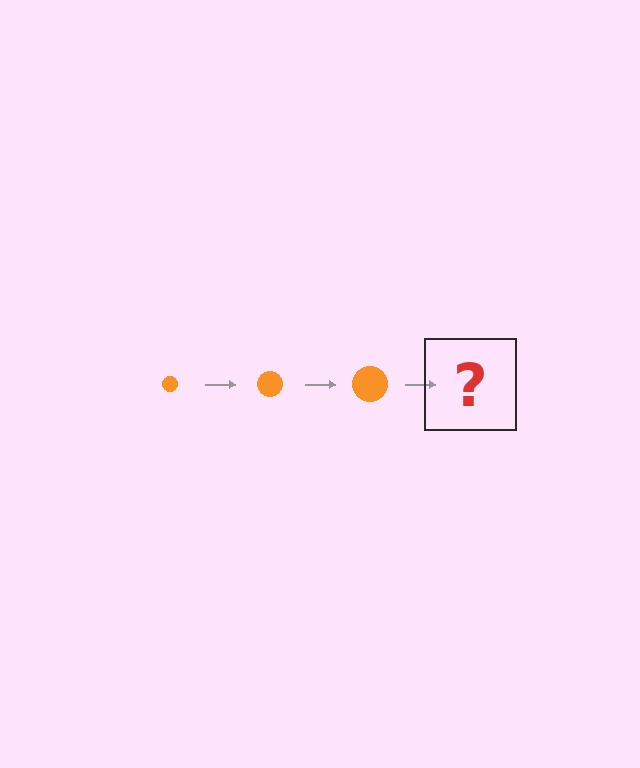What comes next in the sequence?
The next element should be an orange circle, larger than the previous one.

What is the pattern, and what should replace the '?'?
The pattern is that the circle gets progressively larger each step. The '?' should be an orange circle, larger than the previous one.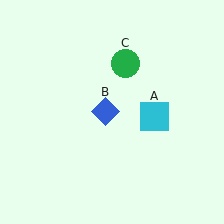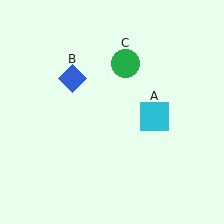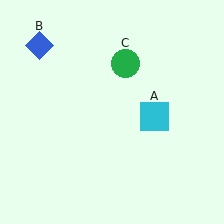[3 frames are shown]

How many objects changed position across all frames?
1 object changed position: blue diamond (object B).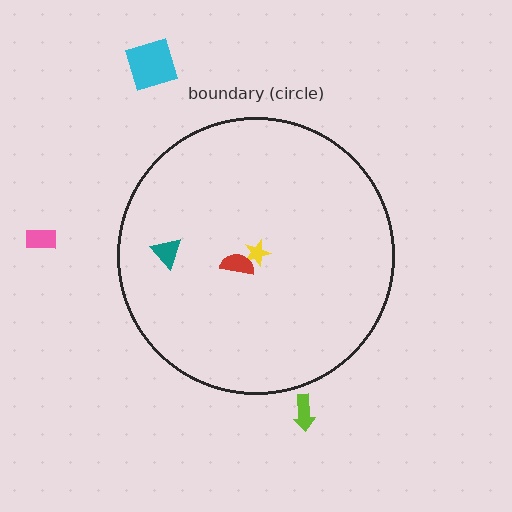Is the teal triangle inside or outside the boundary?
Inside.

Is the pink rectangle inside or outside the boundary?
Outside.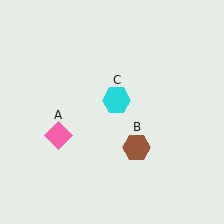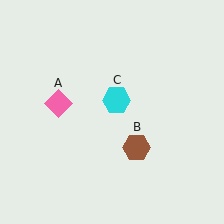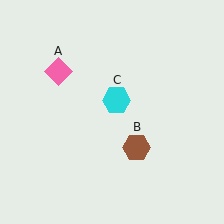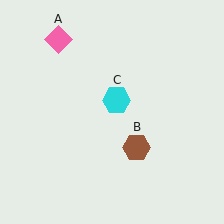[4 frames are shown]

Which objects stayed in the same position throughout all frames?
Brown hexagon (object B) and cyan hexagon (object C) remained stationary.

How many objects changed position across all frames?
1 object changed position: pink diamond (object A).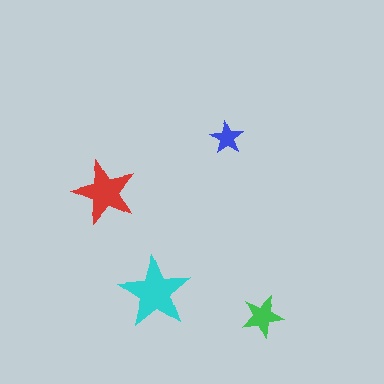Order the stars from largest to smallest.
the cyan one, the red one, the green one, the blue one.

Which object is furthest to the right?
The green star is rightmost.